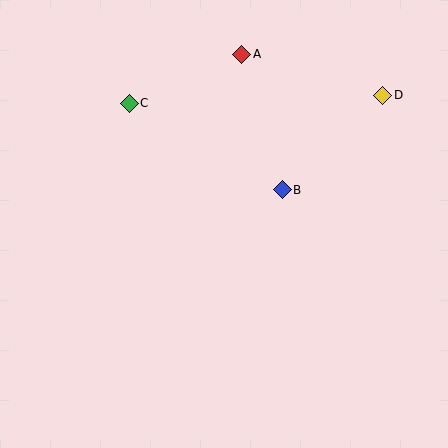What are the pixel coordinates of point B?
Point B is at (282, 190).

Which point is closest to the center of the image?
Point B at (282, 190) is closest to the center.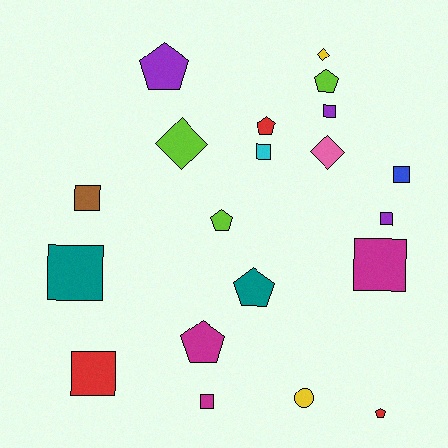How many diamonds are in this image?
There are 3 diamonds.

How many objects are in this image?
There are 20 objects.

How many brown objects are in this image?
There is 1 brown object.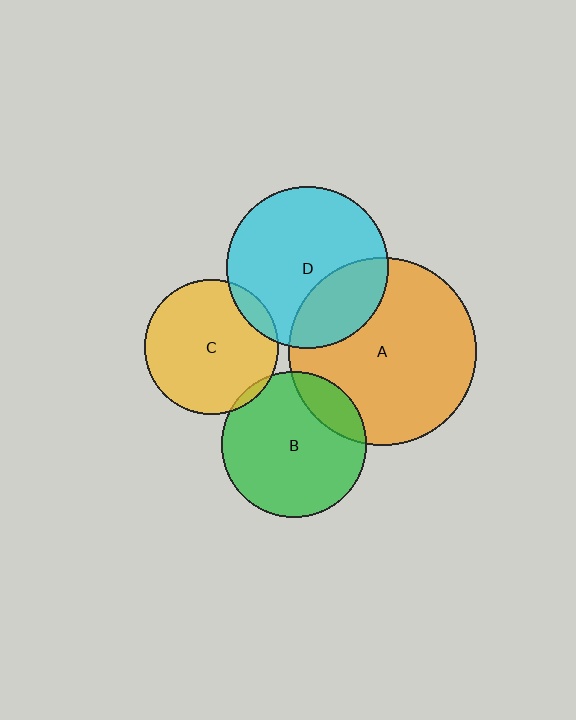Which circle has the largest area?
Circle A (orange).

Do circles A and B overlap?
Yes.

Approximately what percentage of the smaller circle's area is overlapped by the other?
Approximately 15%.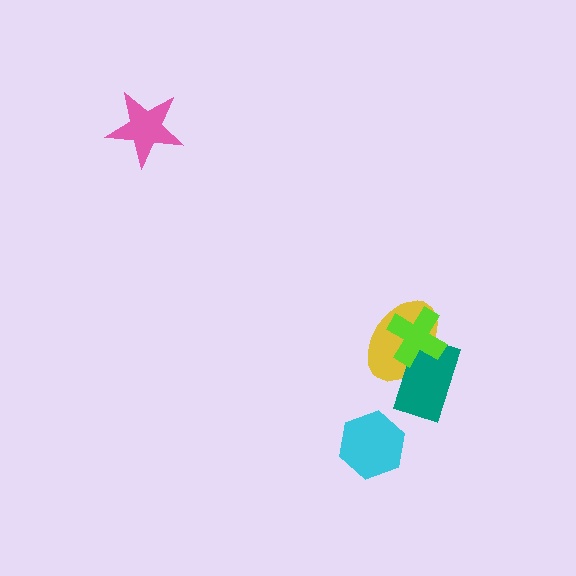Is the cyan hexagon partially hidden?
No, no other shape covers it.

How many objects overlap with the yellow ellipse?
2 objects overlap with the yellow ellipse.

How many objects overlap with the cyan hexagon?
0 objects overlap with the cyan hexagon.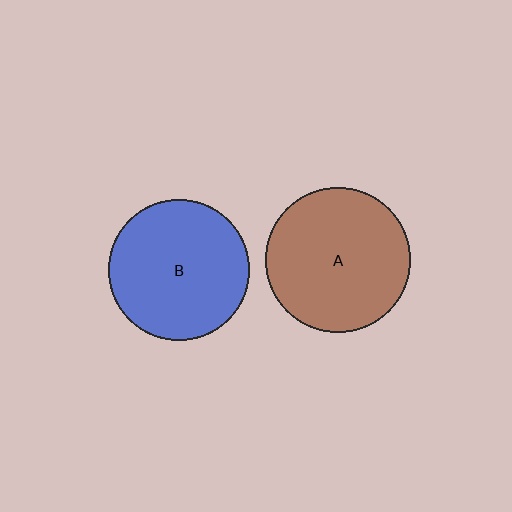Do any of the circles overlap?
No, none of the circles overlap.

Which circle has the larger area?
Circle A (brown).